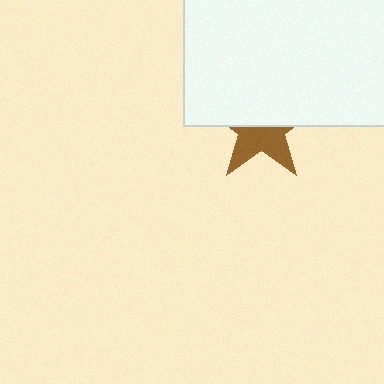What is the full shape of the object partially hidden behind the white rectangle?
The partially hidden object is a brown star.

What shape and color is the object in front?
The object in front is a white rectangle.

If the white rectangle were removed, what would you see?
You would see the complete brown star.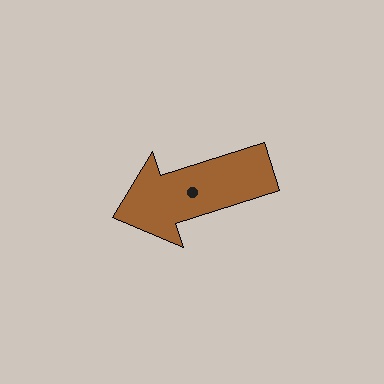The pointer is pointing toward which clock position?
Roughly 8 o'clock.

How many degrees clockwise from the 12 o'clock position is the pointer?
Approximately 252 degrees.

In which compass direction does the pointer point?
West.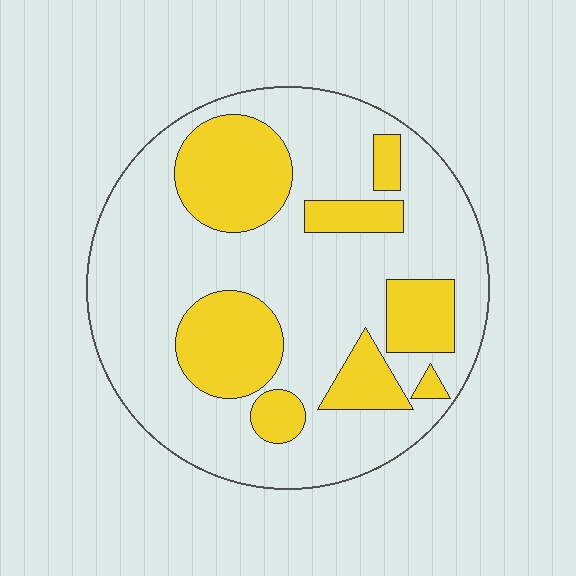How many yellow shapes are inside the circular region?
8.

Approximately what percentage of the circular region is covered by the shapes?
Approximately 30%.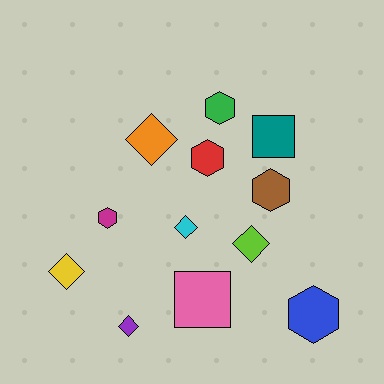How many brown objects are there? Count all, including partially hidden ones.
There is 1 brown object.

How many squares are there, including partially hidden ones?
There are 2 squares.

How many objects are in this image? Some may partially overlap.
There are 12 objects.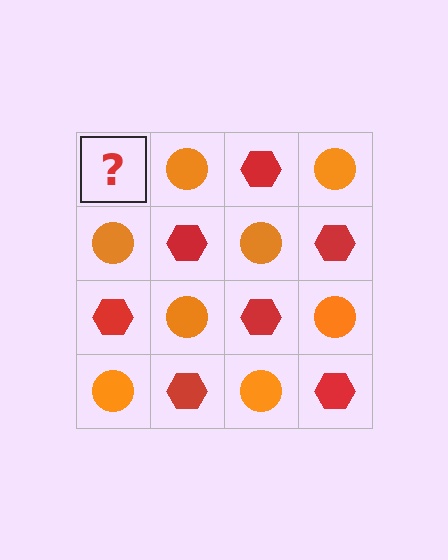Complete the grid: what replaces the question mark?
The question mark should be replaced with a red hexagon.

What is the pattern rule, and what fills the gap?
The rule is that it alternates red hexagon and orange circle in a checkerboard pattern. The gap should be filled with a red hexagon.